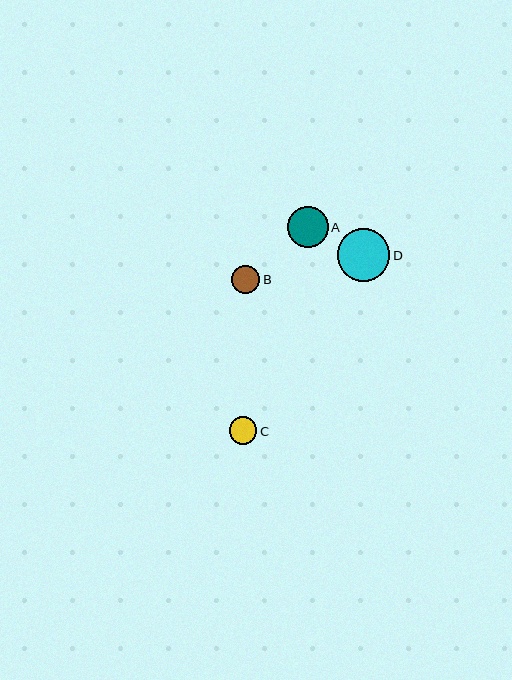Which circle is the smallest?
Circle C is the smallest with a size of approximately 28 pixels.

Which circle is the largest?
Circle D is the largest with a size of approximately 52 pixels.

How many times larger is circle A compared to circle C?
Circle A is approximately 1.5 times the size of circle C.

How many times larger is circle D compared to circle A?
Circle D is approximately 1.3 times the size of circle A.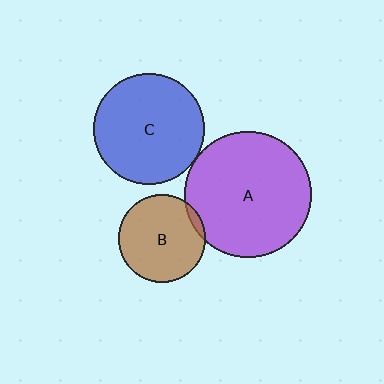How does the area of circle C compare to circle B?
Approximately 1.6 times.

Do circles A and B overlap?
Yes.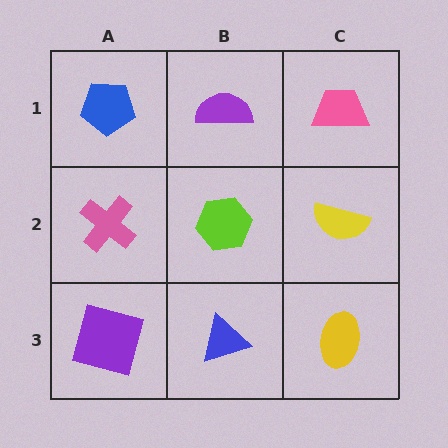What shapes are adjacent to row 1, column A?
A pink cross (row 2, column A), a purple semicircle (row 1, column B).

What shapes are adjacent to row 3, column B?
A lime hexagon (row 2, column B), a purple square (row 3, column A), a yellow ellipse (row 3, column C).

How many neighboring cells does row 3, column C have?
2.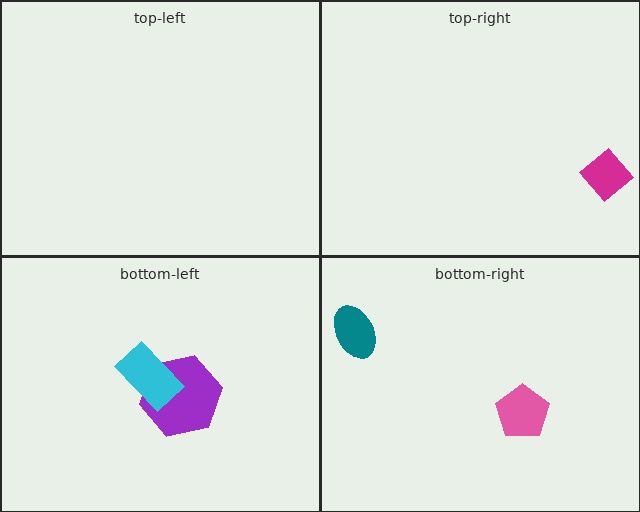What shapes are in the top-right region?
The magenta diamond.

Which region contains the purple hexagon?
The bottom-left region.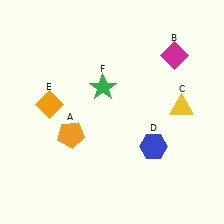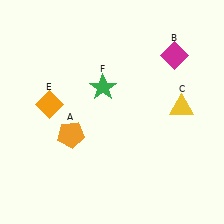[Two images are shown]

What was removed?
The blue hexagon (D) was removed in Image 2.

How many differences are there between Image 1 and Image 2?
There is 1 difference between the two images.